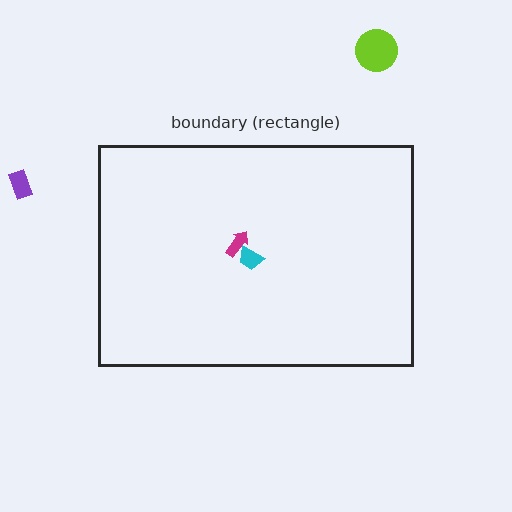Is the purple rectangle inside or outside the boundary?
Outside.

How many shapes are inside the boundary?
2 inside, 2 outside.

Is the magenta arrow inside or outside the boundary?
Inside.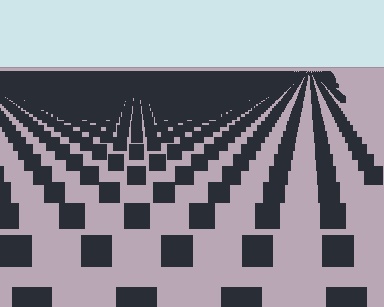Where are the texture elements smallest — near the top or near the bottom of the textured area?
Near the top.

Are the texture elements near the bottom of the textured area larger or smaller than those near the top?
Larger. Near the bottom, elements are closer to the viewer and appear at a bigger on-screen size.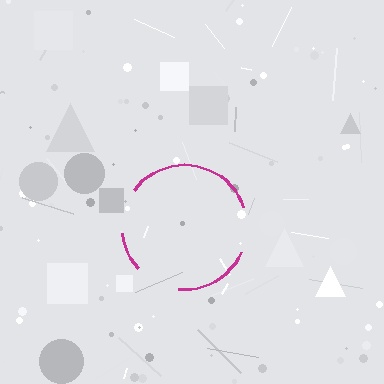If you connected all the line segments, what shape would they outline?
They would outline a circle.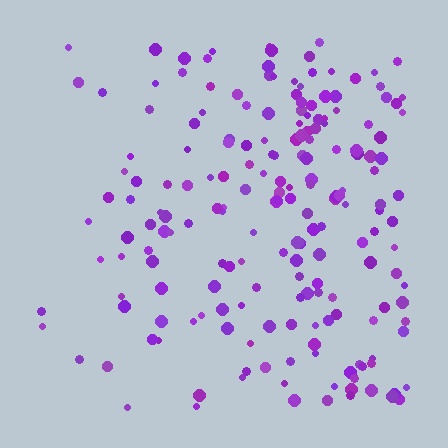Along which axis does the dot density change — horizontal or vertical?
Horizontal.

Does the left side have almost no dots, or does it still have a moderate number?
Still a moderate number, just noticeably fewer than the right.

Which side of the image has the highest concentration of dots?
The right.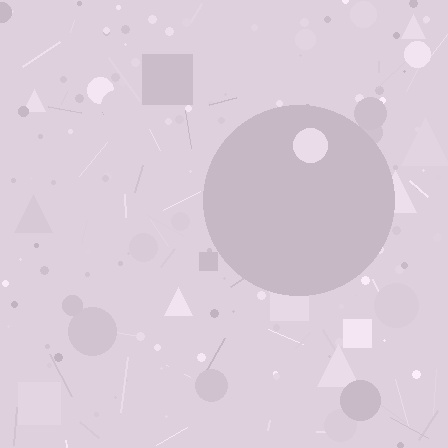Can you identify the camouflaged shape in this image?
The camouflaged shape is a circle.